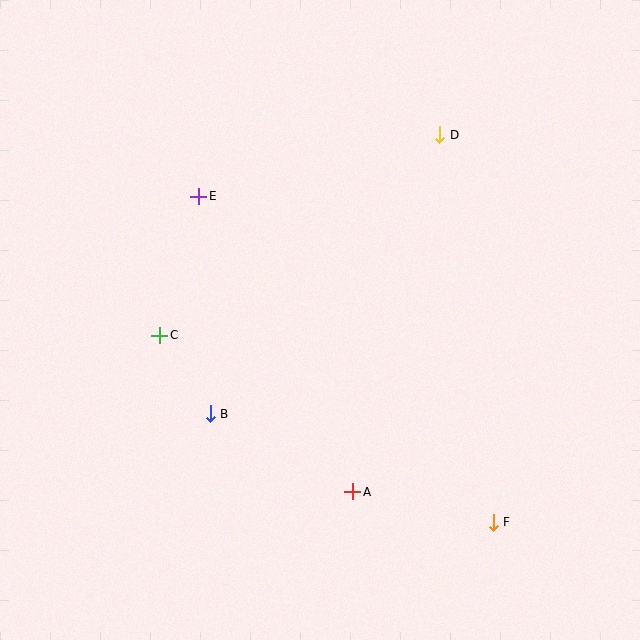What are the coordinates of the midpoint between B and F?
The midpoint between B and F is at (352, 468).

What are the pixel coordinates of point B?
Point B is at (210, 414).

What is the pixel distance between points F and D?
The distance between F and D is 391 pixels.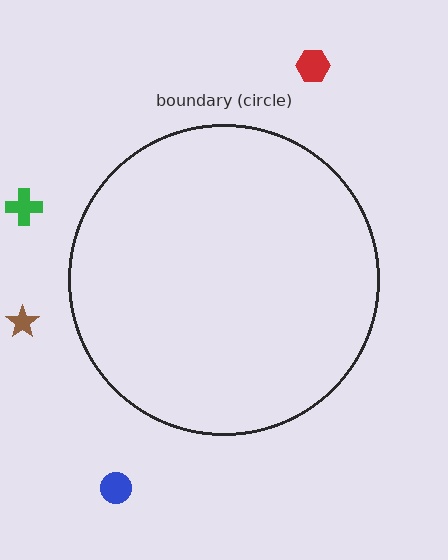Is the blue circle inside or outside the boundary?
Outside.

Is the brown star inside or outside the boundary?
Outside.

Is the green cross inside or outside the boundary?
Outside.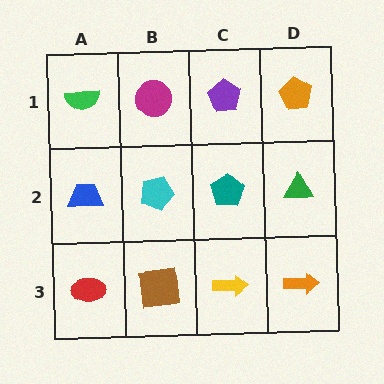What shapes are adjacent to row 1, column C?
A teal pentagon (row 2, column C), a magenta circle (row 1, column B), an orange pentagon (row 1, column D).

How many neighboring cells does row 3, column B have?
3.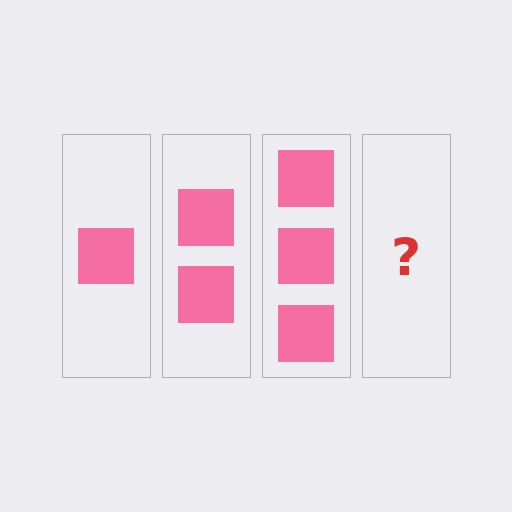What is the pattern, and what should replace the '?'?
The pattern is that each step adds one more square. The '?' should be 4 squares.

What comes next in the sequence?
The next element should be 4 squares.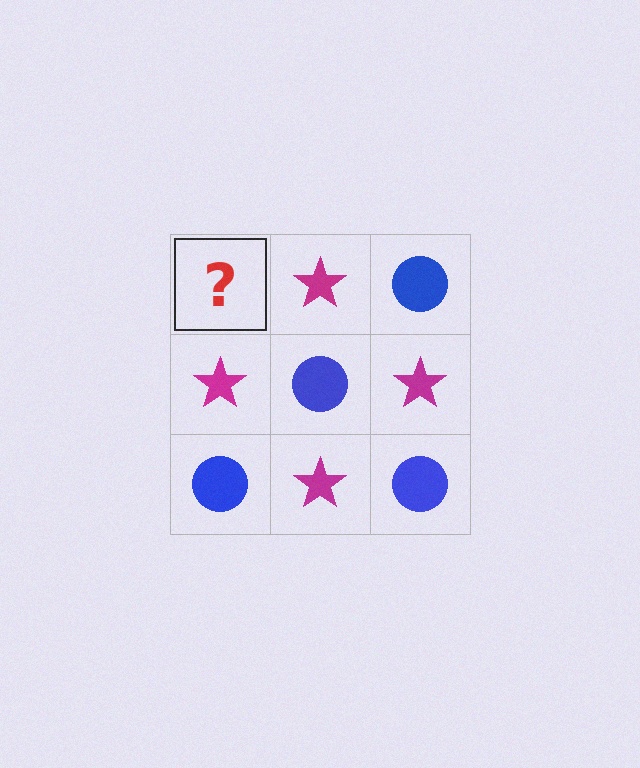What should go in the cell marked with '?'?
The missing cell should contain a blue circle.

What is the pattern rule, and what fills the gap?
The rule is that it alternates blue circle and magenta star in a checkerboard pattern. The gap should be filled with a blue circle.